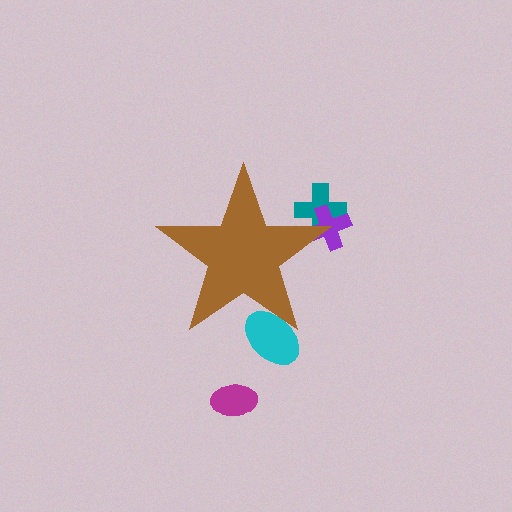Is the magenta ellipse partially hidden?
No, the magenta ellipse is fully visible.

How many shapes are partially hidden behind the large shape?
3 shapes are partially hidden.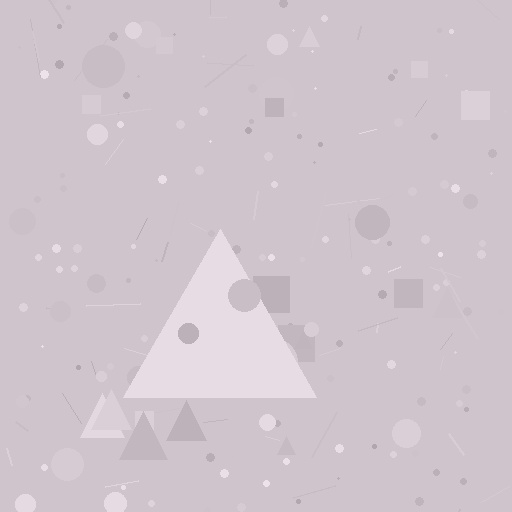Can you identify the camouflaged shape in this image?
The camouflaged shape is a triangle.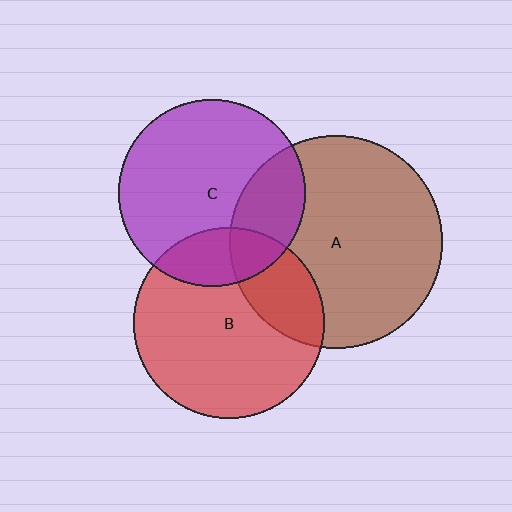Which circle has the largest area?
Circle A (brown).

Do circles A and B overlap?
Yes.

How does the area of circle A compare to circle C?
Approximately 1.3 times.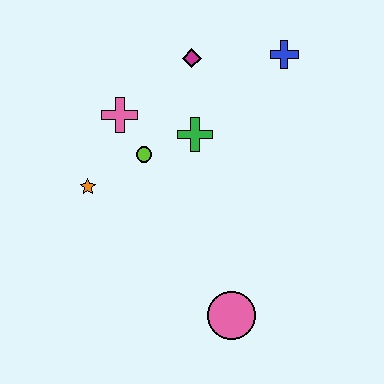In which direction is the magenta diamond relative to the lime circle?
The magenta diamond is above the lime circle.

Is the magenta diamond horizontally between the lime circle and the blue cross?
Yes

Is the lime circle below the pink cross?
Yes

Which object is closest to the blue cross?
The magenta diamond is closest to the blue cross.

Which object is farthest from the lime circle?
The pink circle is farthest from the lime circle.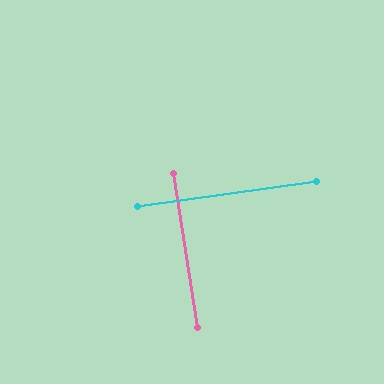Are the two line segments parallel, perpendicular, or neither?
Perpendicular — they meet at approximately 89°.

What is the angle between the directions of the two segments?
Approximately 89 degrees.